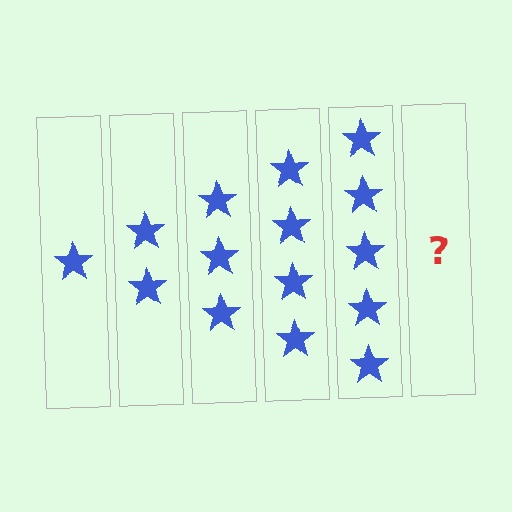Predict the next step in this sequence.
The next step is 6 stars.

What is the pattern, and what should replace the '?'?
The pattern is that each step adds one more star. The '?' should be 6 stars.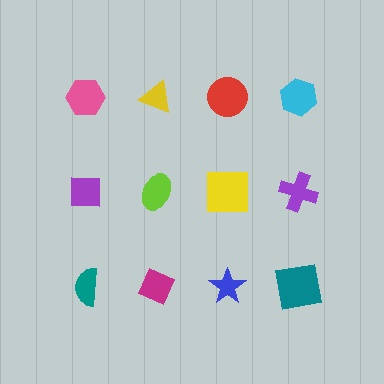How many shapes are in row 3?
4 shapes.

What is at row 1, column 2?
A yellow triangle.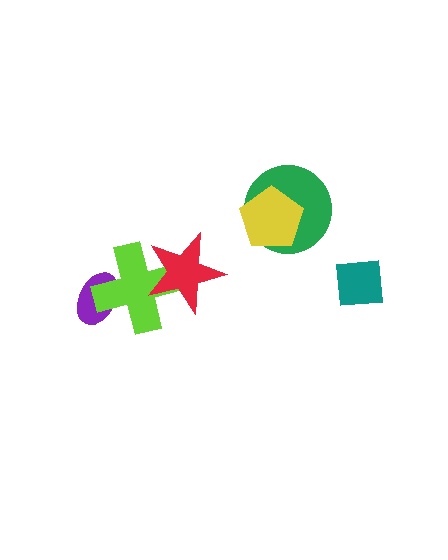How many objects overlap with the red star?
1 object overlaps with the red star.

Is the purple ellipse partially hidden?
Yes, it is partially covered by another shape.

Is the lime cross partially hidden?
Yes, it is partially covered by another shape.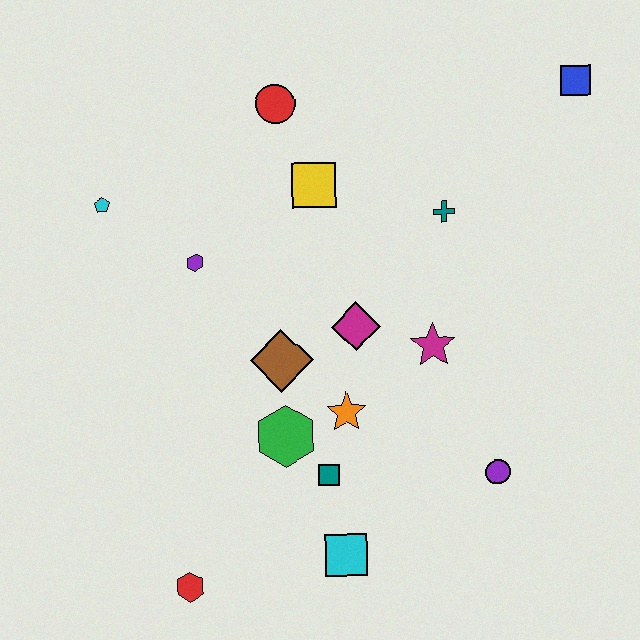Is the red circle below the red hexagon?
No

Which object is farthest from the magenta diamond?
The blue square is farthest from the magenta diamond.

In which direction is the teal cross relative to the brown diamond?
The teal cross is to the right of the brown diamond.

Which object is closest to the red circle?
The yellow square is closest to the red circle.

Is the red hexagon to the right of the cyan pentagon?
Yes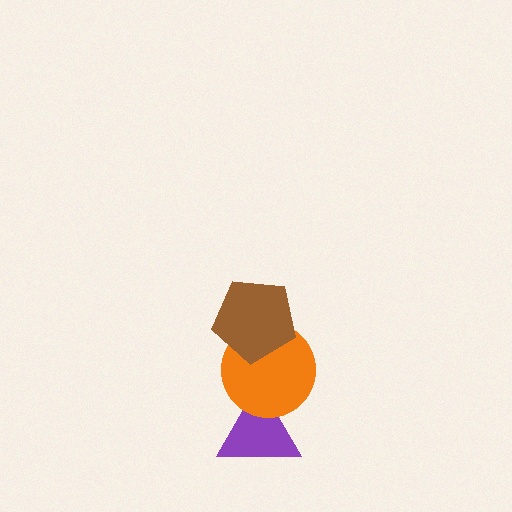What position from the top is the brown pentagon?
The brown pentagon is 1st from the top.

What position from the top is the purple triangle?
The purple triangle is 3rd from the top.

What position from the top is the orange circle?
The orange circle is 2nd from the top.